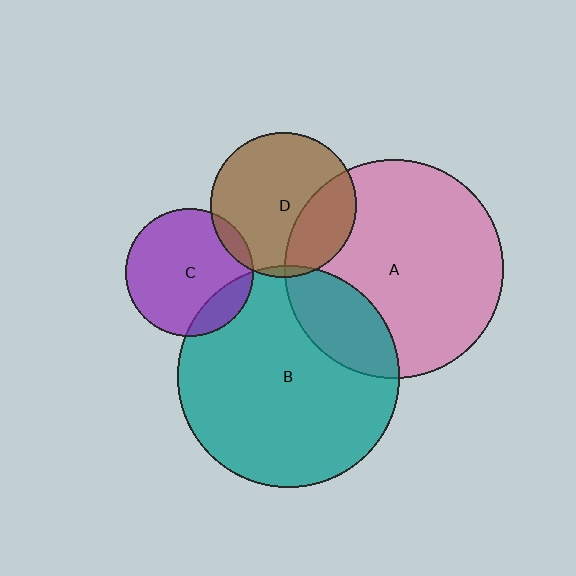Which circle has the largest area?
Circle B (teal).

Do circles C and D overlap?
Yes.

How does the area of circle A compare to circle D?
Approximately 2.3 times.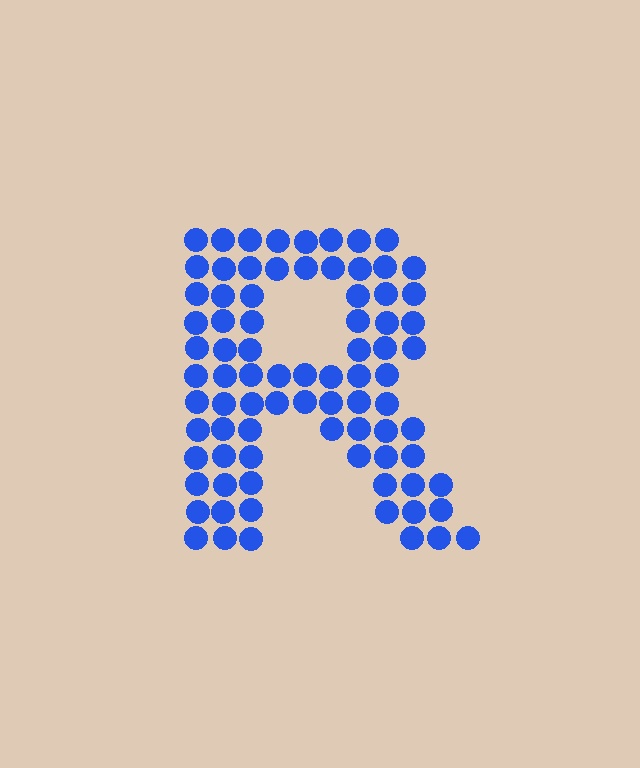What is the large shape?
The large shape is the letter R.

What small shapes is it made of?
It is made of small circles.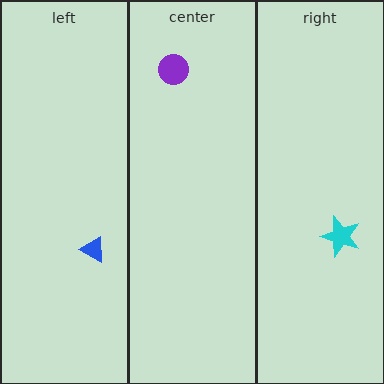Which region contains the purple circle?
The center region.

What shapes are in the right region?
The cyan star.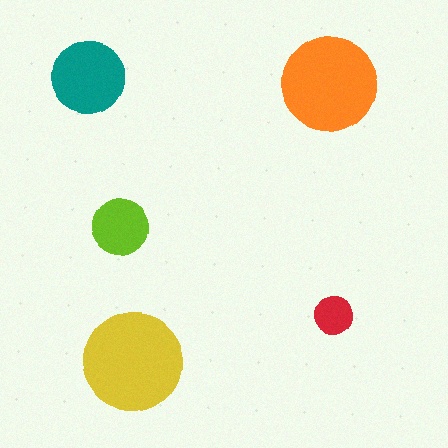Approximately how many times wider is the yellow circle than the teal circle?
About 1.5 times wider.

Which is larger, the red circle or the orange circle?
The orange one.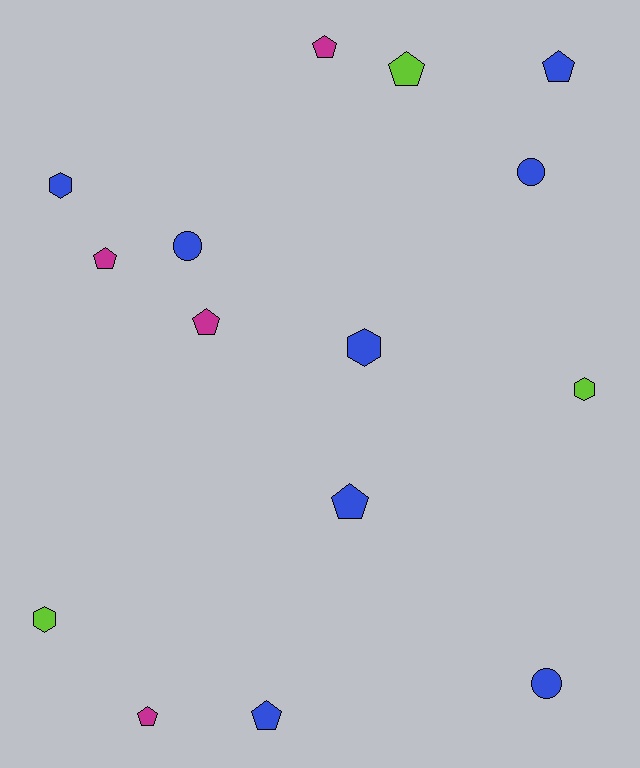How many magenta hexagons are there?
There are no magenta hexagons.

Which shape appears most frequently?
Pentagon, with 8 objects.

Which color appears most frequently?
Blue, with 8 objects.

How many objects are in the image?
There are 15 objects.